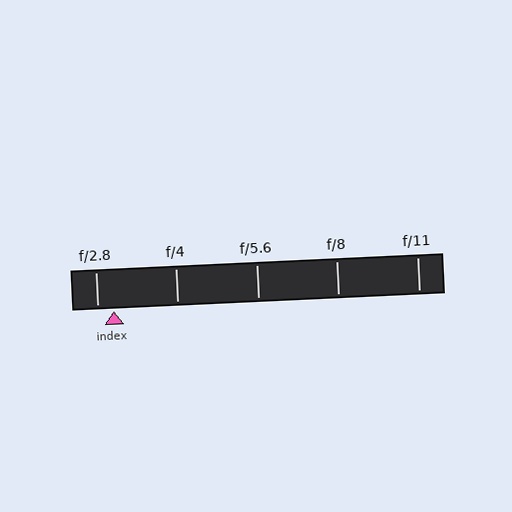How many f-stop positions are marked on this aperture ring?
There are 5 f-stop positions marked.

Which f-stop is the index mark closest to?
The index mark is closest to f/2.8.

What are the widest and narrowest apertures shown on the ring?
The widest aperture shown is f/2.8 and the narrowest is f/11.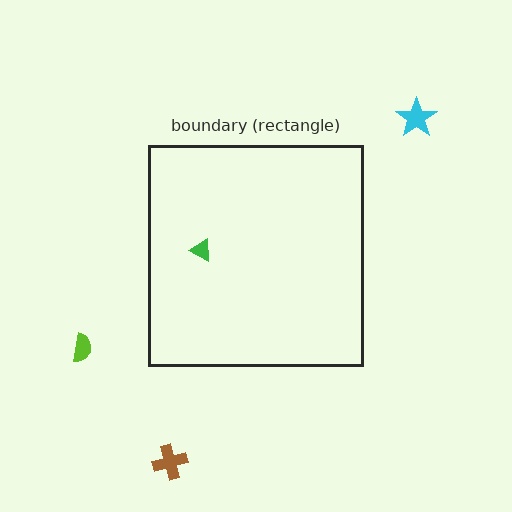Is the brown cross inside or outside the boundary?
Outside.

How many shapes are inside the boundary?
1 inside, 3 outside.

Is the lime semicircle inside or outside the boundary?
Outside.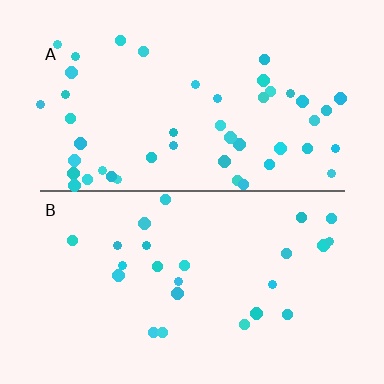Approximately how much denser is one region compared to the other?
Approximately 1.9× — region A over region B.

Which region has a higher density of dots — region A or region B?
A (the top).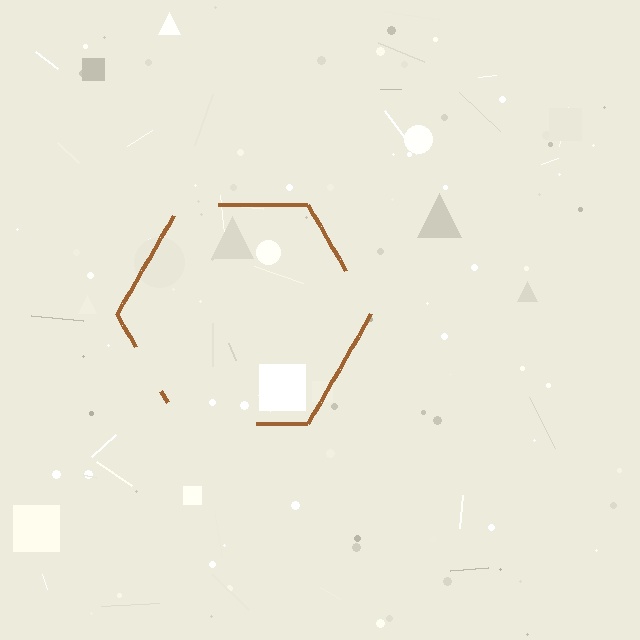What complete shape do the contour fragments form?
The contour fragments form a hexagon.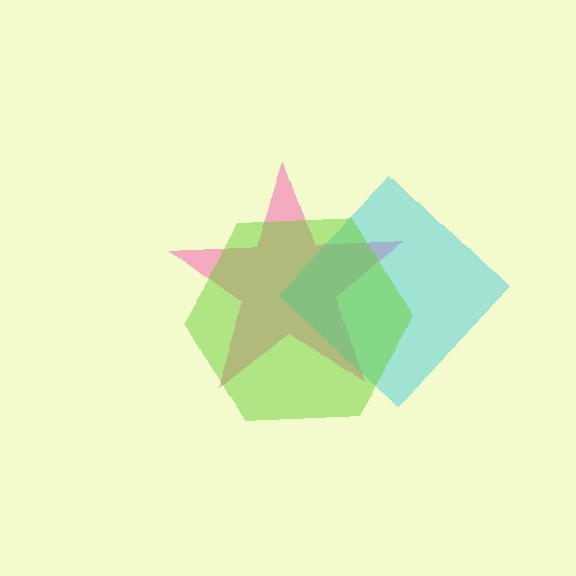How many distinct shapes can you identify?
There are 3 distinct shapes: a pink star, a cyan diamond, a lime hexagon.